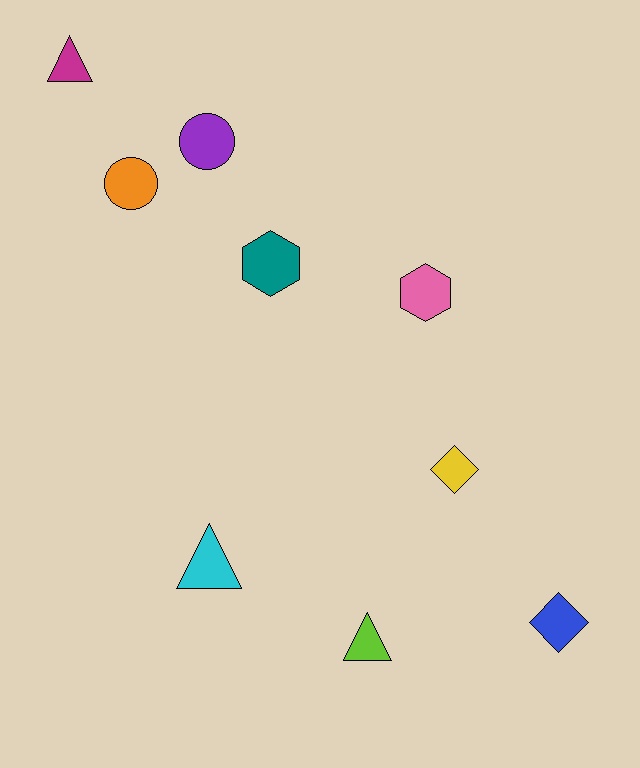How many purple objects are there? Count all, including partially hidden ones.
There is 1 purple object.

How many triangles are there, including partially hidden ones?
There are 3 triangles.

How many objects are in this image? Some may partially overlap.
There are 9 objects.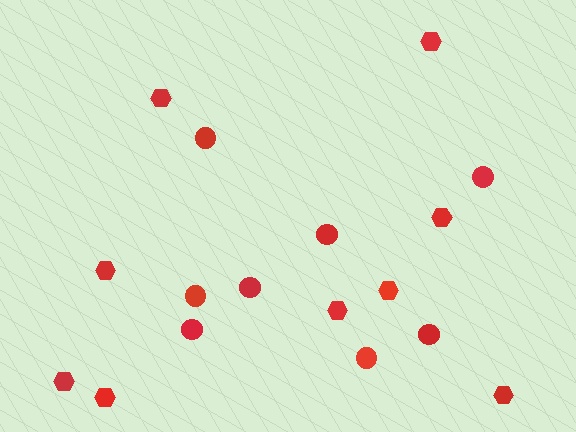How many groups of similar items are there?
There are 2 groups: one group of hexagons (9) and one group of circles (8).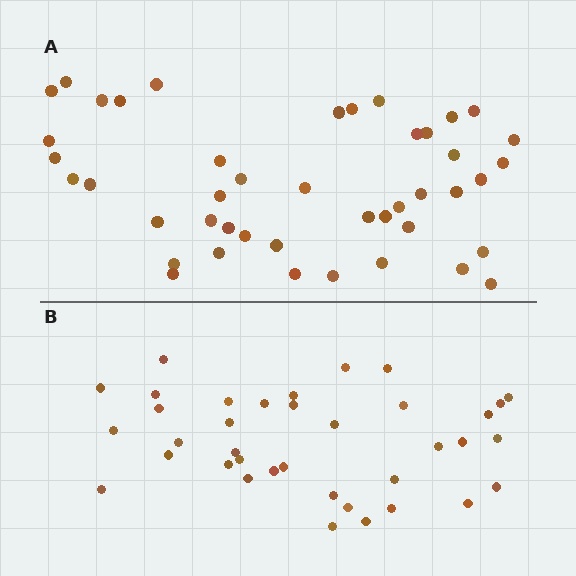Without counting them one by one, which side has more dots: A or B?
Region A (the top region) has more dots.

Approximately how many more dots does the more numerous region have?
Region A has roughly 8 or so more dots than region B.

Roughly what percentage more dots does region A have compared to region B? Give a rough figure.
About 20% more.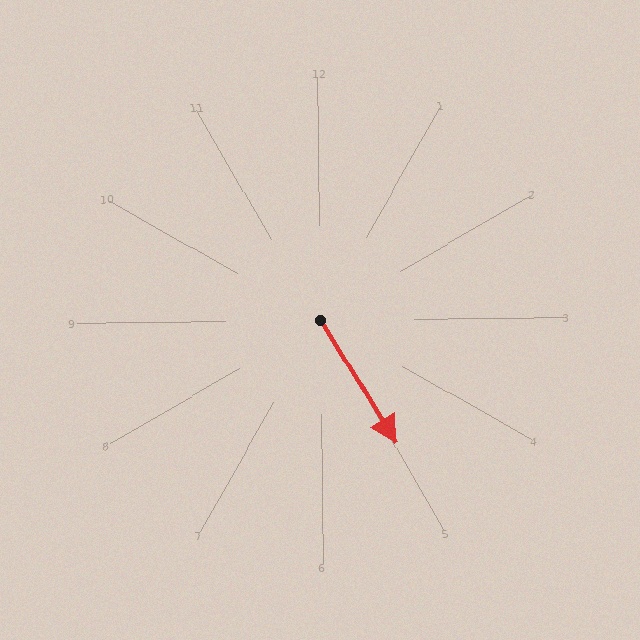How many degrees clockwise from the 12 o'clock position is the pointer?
Approximately 149 degrees.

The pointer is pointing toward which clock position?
Roughly 5 o'clock.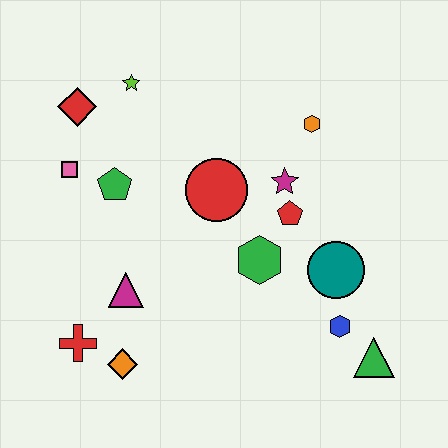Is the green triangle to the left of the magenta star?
No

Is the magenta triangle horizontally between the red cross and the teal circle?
Yes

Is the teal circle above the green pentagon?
No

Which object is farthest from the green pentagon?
The green triangle is farthest from the green pentagon.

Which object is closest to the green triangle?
The blue hexagon is closest to the green triangle.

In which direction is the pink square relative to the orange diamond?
The pink square is above the orange diamond.